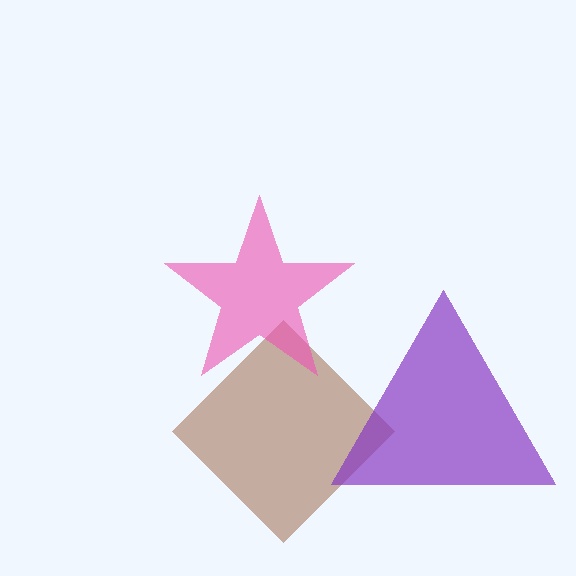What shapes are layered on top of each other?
The layered shapes are: a brown diamond, a purple triangle, a pink star.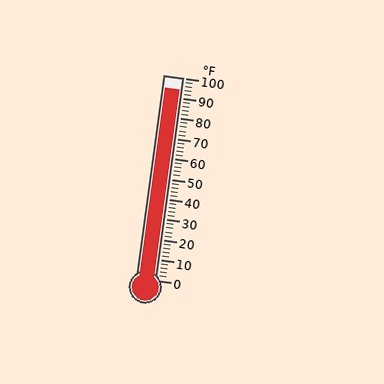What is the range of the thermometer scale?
The thermometer scale ranges from 0°F to 100°F.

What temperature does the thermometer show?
The thermometer shows approximately 94°F.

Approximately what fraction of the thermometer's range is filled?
The thermometer is filled to approximately 95% of its range.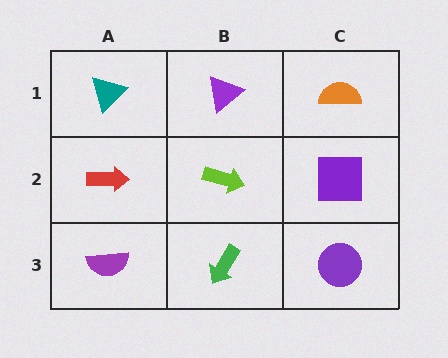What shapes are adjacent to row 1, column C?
A purple square (row 2, column C), a purple triangle (row 1, column B).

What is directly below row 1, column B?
A lime arrow.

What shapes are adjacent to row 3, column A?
A red arrow (row 2, column A), a green arrow (row 3, column B).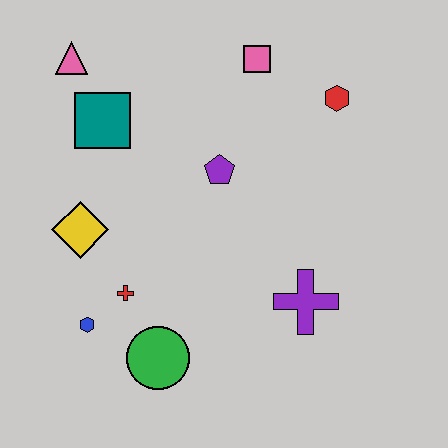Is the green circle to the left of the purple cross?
Yes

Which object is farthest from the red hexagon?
The blue hexagon is farthest from the red hexagon.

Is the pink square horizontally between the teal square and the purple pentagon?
No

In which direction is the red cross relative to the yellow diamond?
The red cross is below the yellow diamond.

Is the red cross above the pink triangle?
No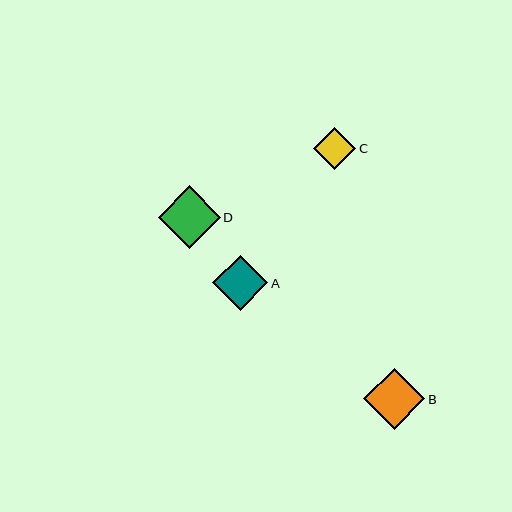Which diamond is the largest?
Diamond D is the largest with a size of approximately 62 pixels.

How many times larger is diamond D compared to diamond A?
Diamond D is approximately 1.1 times the size of diamond A.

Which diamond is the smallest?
Diamond C is the smallest with a size of approximately 42 pixels.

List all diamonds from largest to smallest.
From largest to smallest: D, B, A, C.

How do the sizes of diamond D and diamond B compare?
Diamond D and diamond B are approximately the same size.